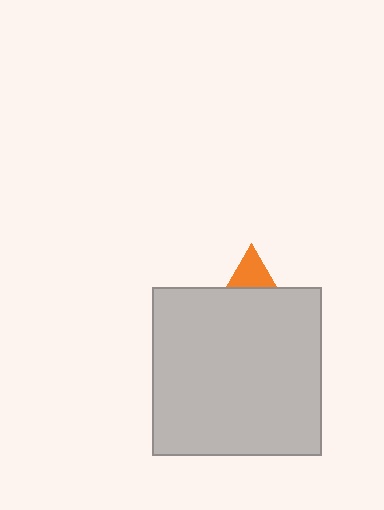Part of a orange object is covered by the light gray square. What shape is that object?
It is a triangle.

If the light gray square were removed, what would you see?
You would see the complete orange triangle.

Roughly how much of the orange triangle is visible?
A small part of it is visible (roughly 31%).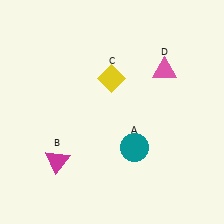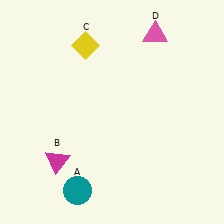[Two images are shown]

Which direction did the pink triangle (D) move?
The pink triangle (D) moved up.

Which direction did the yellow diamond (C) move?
The yellow diamond (C) moved up.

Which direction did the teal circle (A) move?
The teal circle (A) moved left.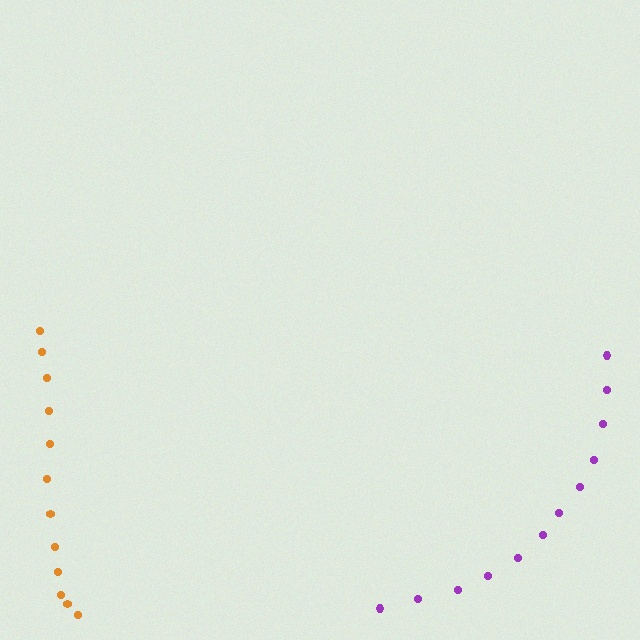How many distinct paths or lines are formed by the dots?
There are 2 distinct paths.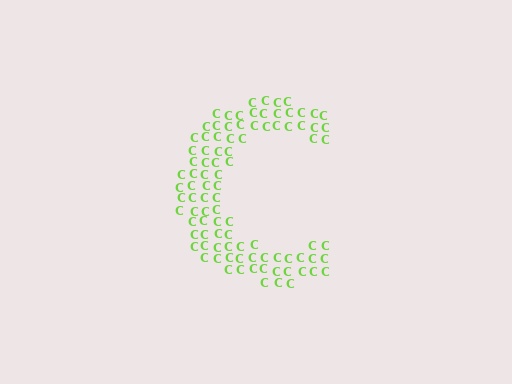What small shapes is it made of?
It is made of small letter C's.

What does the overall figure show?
The overall figure shows the letter C.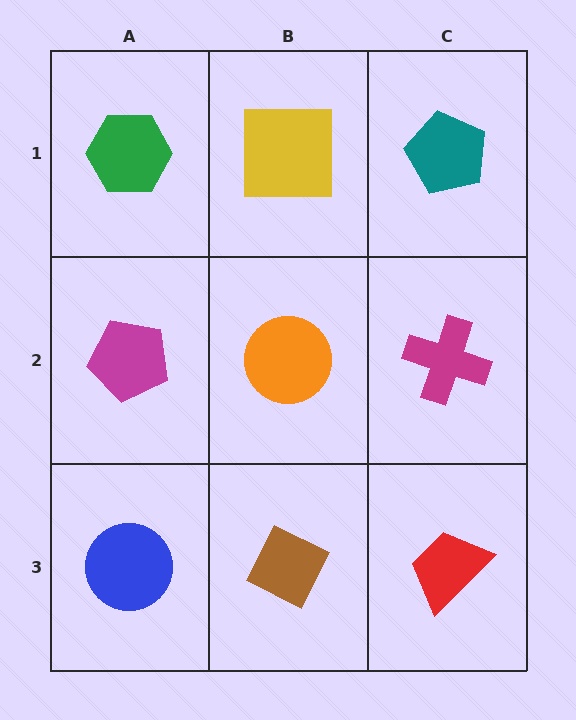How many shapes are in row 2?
3 shapes.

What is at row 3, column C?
A red trapezoid.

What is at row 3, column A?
A blue circle.